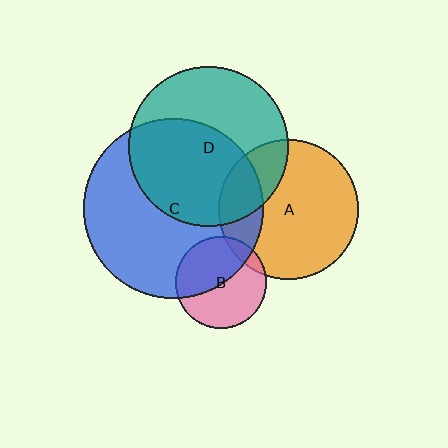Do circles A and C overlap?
Yes.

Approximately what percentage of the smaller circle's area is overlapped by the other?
Approximately 20%.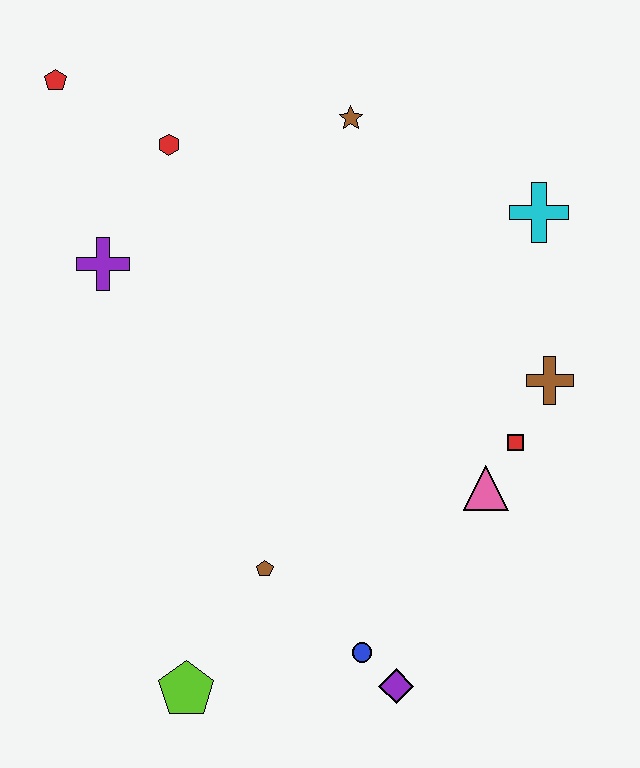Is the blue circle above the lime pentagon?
Yes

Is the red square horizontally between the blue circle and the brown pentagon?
No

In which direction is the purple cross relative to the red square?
The purple cross is to the left of the red square.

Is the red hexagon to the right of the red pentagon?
Yes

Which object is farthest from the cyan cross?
The lime pentagon is farthest from the cyan cross.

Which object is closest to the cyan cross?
The brown cross is closest to the cyan cross.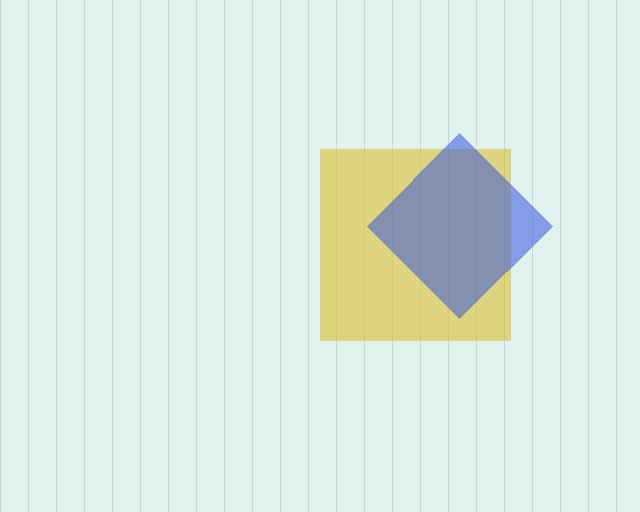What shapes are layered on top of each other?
The layered shapes are: a yellow square, a blue diamond.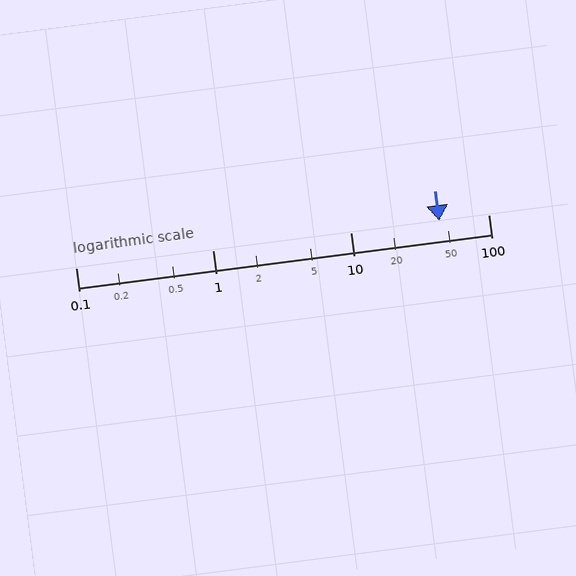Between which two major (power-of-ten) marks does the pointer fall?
The pointer is between 10 and 100.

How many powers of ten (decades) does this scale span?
The scale spans 3 decades, from 0.1 to 100.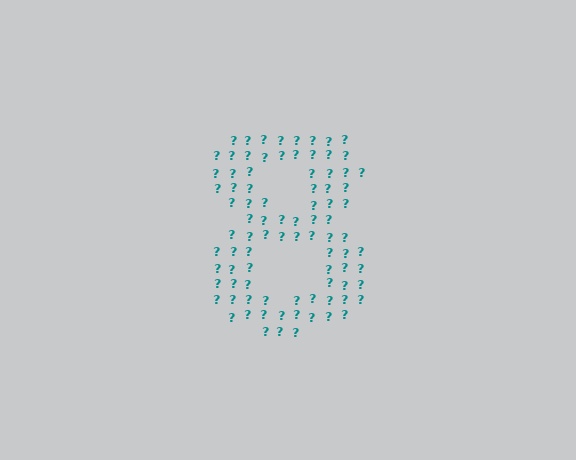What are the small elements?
The small elements are question marks.